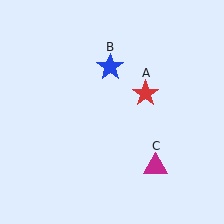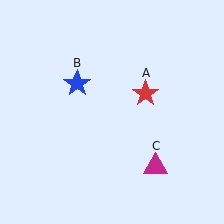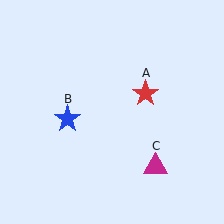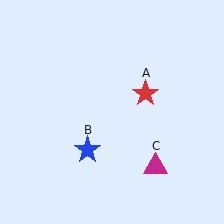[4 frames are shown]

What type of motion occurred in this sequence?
The blue star (object B) rotated counterclockwise around the center of the scene.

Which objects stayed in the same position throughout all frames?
Red star (object A) and magenta triangle (object C) remained stationary.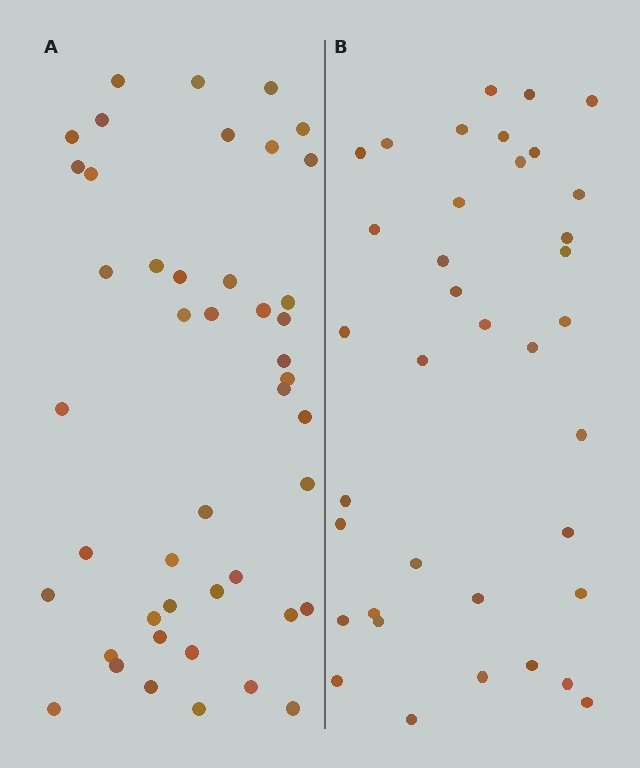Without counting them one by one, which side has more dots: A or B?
Region A (the left region) has more dots.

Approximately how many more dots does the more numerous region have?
Region A has roughly 8 or so more dots than region B.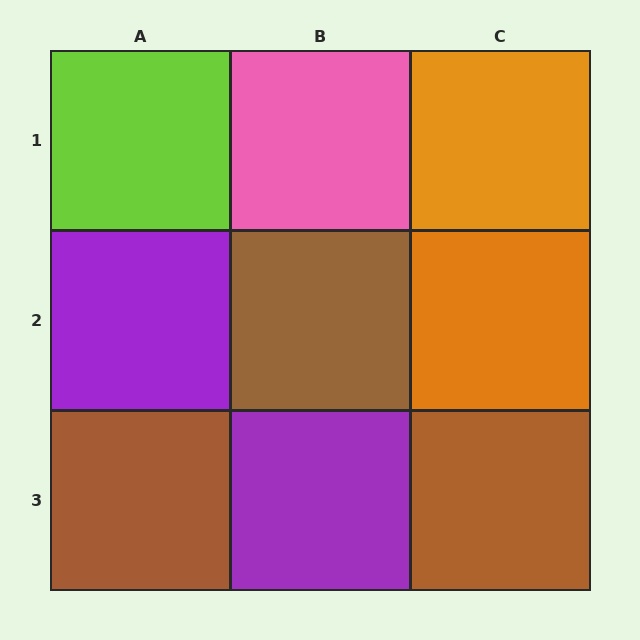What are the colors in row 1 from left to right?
Lime, pink, orange.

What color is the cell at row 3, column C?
Brown.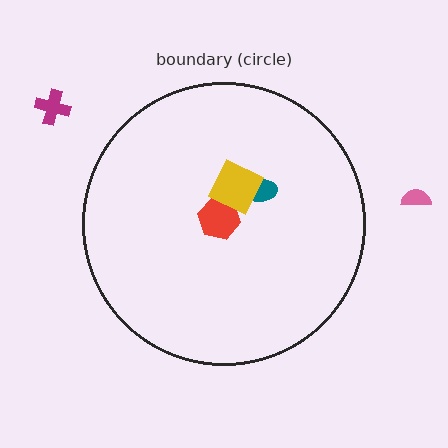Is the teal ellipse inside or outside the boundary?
Inside.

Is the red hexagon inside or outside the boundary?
Inside.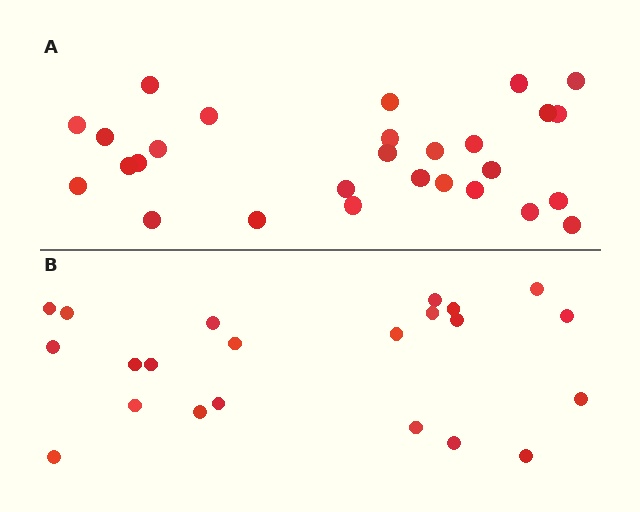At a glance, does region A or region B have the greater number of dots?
Region A (the top region) has more dots.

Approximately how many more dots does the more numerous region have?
Region A has about 6 more dots than region B.